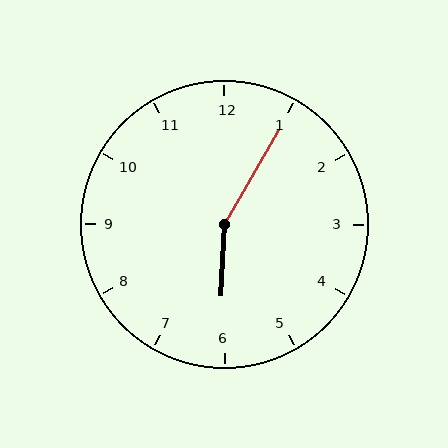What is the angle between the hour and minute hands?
Approximately 152 degrees.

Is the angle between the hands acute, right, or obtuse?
It is obtuse.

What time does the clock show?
6:05.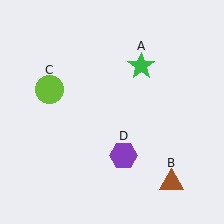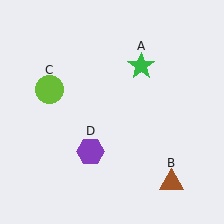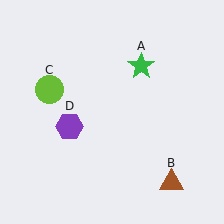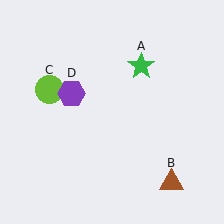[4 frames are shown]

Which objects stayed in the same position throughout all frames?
Green star (object A) and brown triangle (object B) and lime circle (object C) remained stationary.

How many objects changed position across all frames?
1 object changed position: purple hexagon (object D).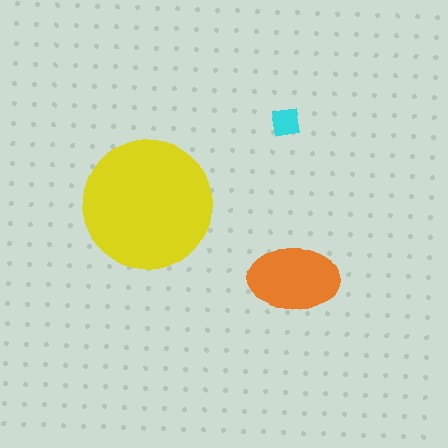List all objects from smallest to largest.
The cyan square, the orange ellipse, the yellow circle.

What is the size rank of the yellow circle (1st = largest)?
1st.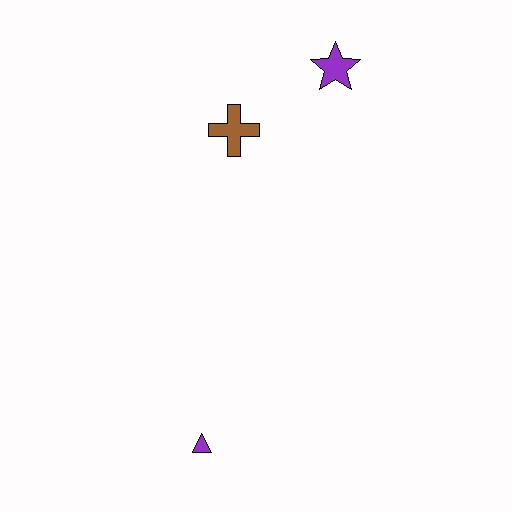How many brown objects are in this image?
There is 1 brown object.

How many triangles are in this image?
There is 1 triangle.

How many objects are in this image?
There are 3 objects.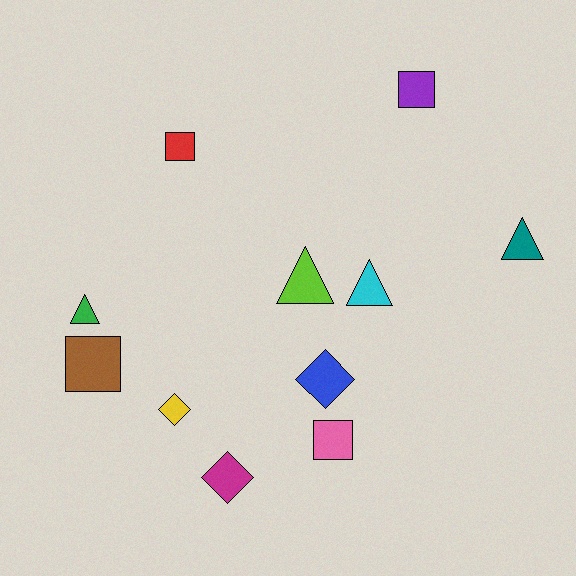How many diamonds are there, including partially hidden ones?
There are 3 diamonds.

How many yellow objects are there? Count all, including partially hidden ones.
There is 1 yellow object.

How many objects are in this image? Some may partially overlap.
There are 11 objects.